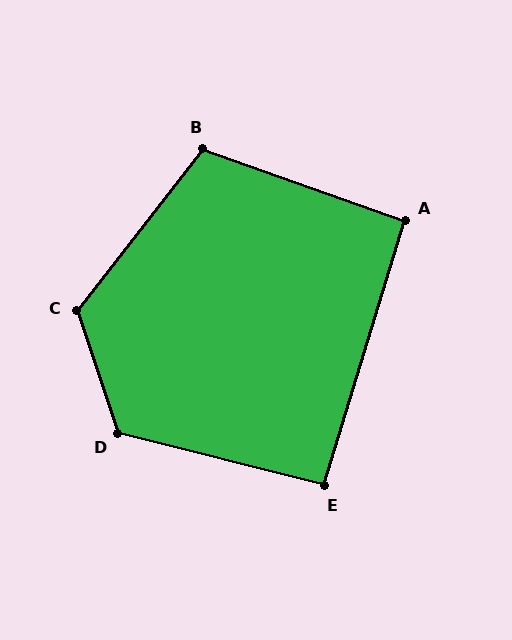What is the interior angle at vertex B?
Approximately 108 degrees (obtuse).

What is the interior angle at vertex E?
Approximately 93 degrees (approximately right).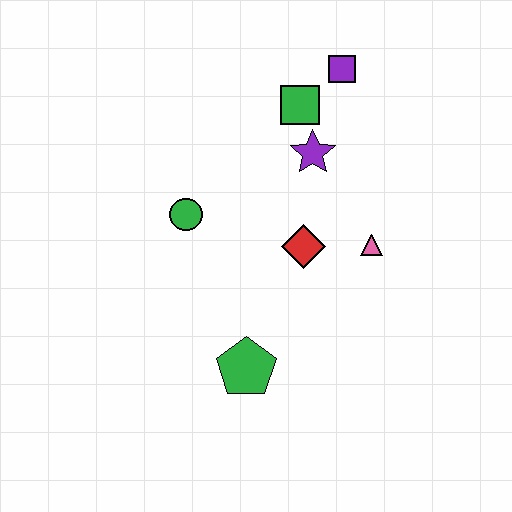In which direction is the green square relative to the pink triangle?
The green square is above the pink triangle.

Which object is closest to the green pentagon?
The red diamond is closest to the green pentagon.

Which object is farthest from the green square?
The green pentagon is farthest from the green square.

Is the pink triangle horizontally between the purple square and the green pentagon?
No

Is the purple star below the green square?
Yes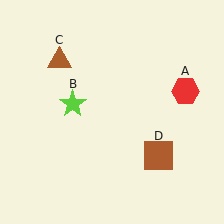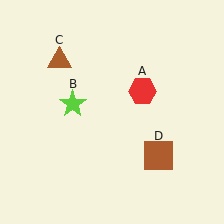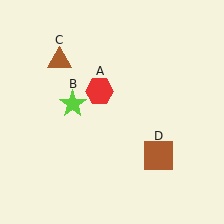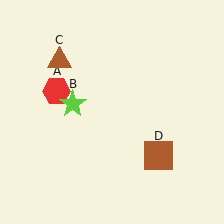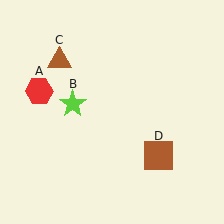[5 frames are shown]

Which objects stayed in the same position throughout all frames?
Lime star (object B) and brown triangle (object C) and brown square (object D) remained stationary.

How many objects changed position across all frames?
1 object changed position: red hexagon (object A).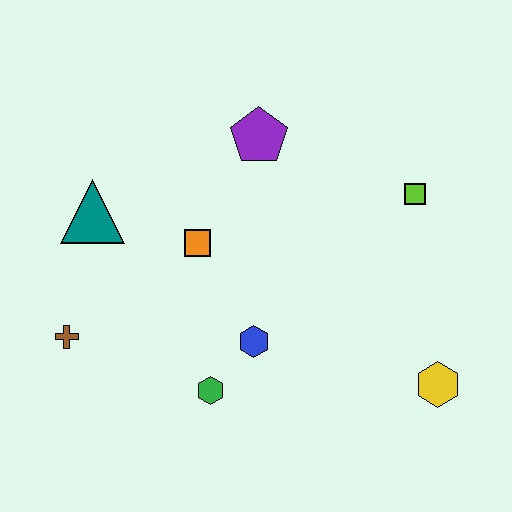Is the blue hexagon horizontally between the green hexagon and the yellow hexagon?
Yes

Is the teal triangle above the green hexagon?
Yes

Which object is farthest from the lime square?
The brown cross is farthest from the lime square.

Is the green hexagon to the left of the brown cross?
No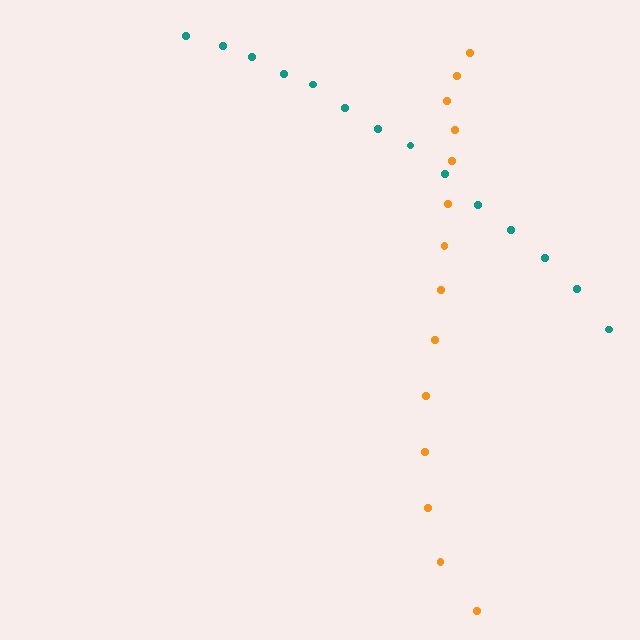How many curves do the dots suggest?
There are 2 distinct paths.